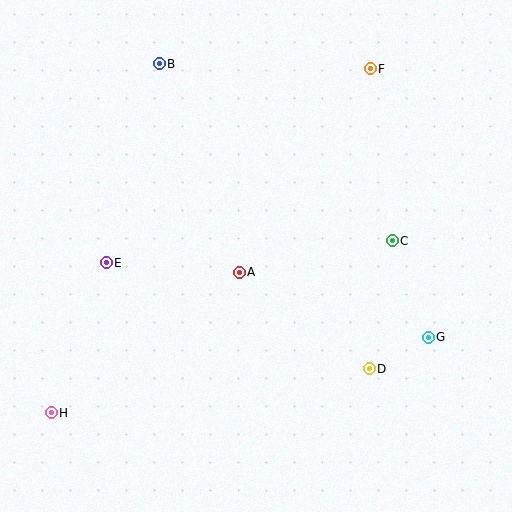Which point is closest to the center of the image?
Point A at (239, 273) is closest to the center.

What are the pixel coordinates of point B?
Point B is at (159, 64).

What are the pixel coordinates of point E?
Point E is at (106, 263).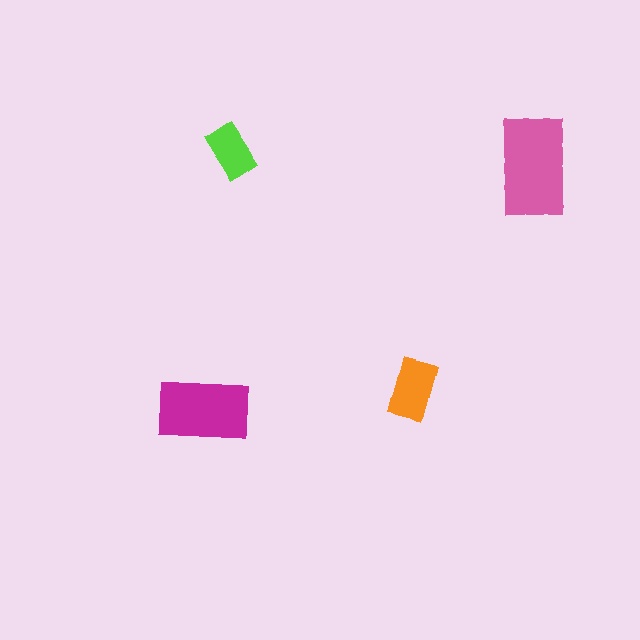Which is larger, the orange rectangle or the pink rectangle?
The pink one.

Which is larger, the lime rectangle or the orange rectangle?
The orange one.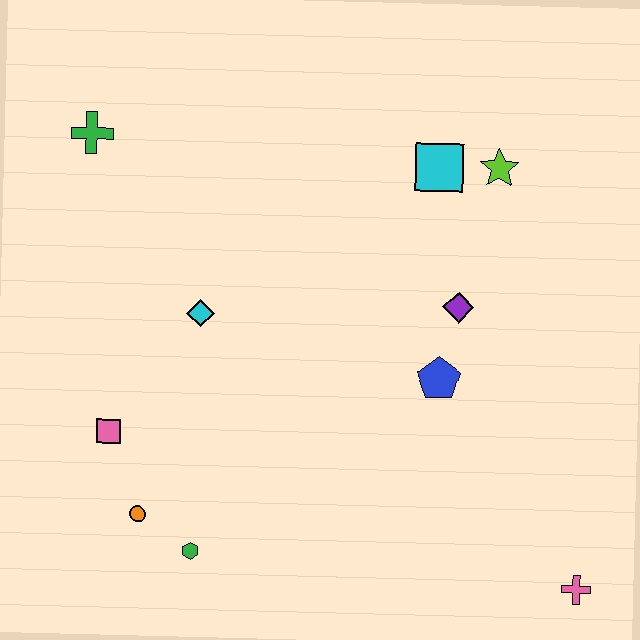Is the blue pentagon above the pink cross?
Yes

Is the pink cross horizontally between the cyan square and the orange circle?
No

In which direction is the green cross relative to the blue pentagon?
The green cross is to the left of the blue pentagon.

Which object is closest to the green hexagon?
The orange circle is closest to the green hexagon.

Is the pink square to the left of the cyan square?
Yes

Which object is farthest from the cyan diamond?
The pink cross is farthest from the cyan diamond.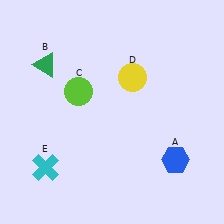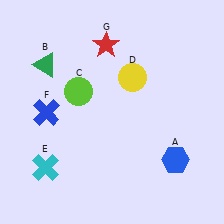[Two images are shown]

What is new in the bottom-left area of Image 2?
A blue cross (F) was added in the bottom-left area of Image 2.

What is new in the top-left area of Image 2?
A red star (G) was added in the top-left area of Image 2.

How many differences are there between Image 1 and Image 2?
There are 2 differences between the two images.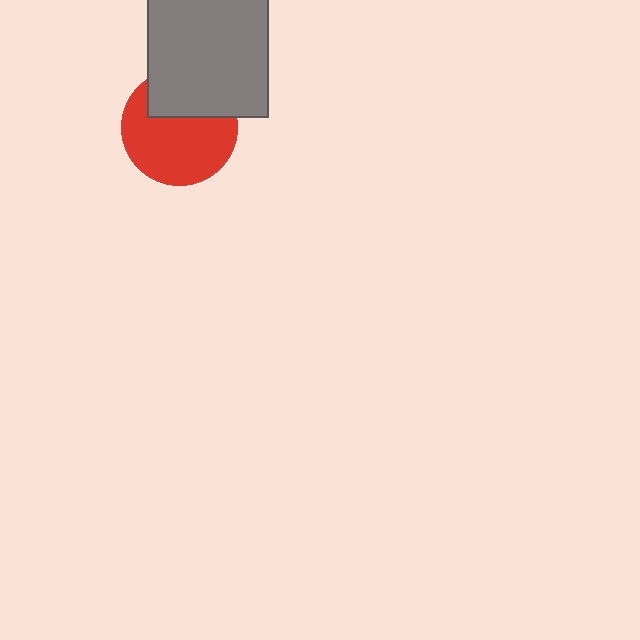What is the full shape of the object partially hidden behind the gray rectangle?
The partially hidden object is a red circle.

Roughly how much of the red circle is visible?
Most of it is visible (roughly 67%).